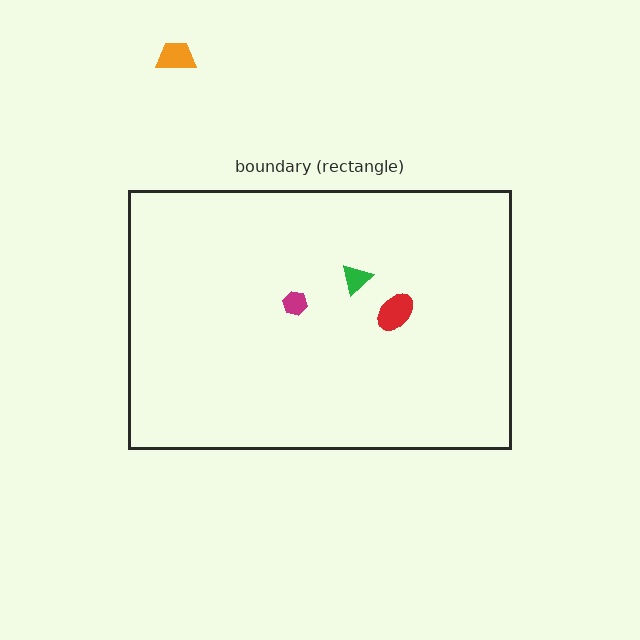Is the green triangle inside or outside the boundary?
Inside.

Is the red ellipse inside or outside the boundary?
Inside.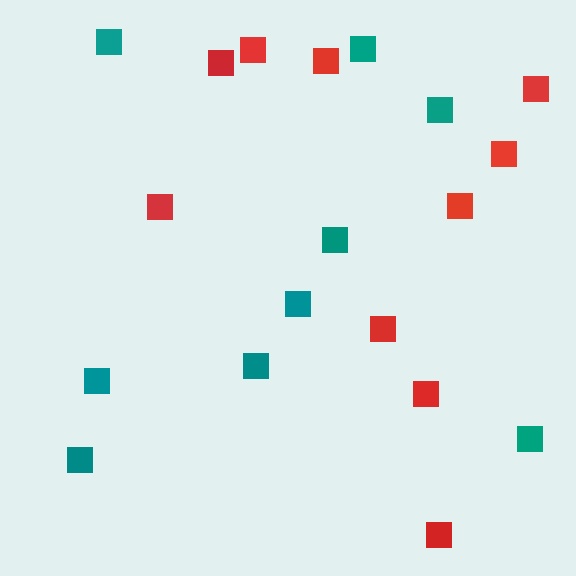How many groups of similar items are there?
There are 2 groups: one group of teal squares (9) and one group of red squares (10).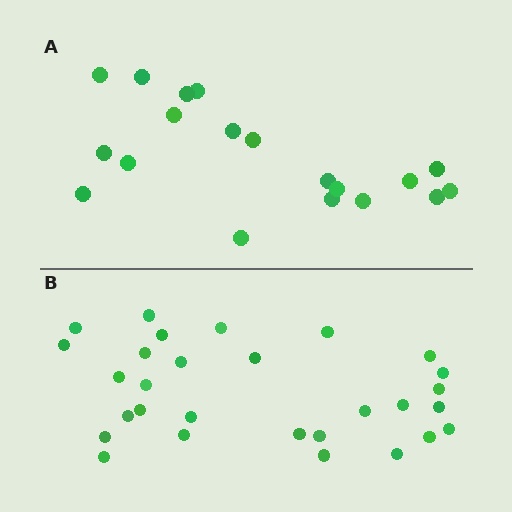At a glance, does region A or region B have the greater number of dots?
Region B (the bottom region) has more dots.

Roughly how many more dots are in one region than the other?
Region B has roughly 10 or so more dots than region A.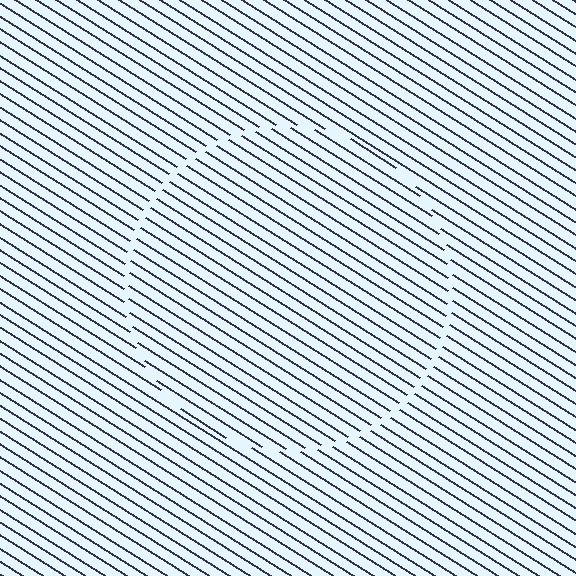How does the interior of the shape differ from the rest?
The interior of the shape contains the same grating, shifted by half a period — the contour is defined by the phase discontinuity where line-ends from the inner and outer gratings abut.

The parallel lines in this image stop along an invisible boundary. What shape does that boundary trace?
An illusory circle. The interior of the shape contains the same grating, shifted by half a period — the contour is defined by the phase discontinuity where line-ends from the inner and outer gratings abut.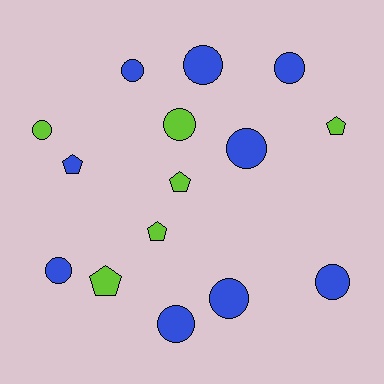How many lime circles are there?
There are 2 lime circles.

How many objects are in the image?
There are 15 objects.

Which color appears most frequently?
Blue, with 9 objects.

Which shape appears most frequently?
Circle, with 10 objects.